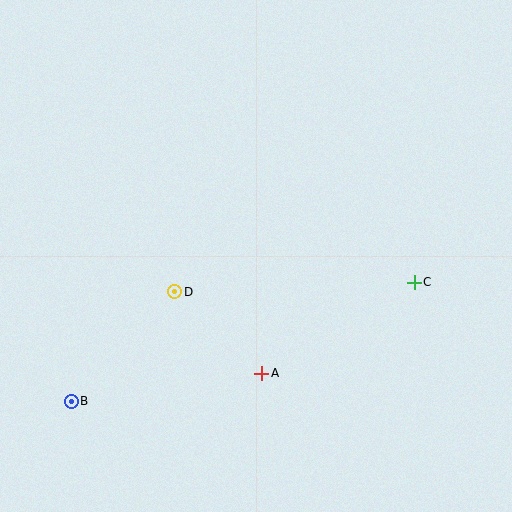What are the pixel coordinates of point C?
Point C is at (414, 282).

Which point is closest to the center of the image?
Point D at (175, 292) is closest to the center.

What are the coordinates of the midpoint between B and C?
The midpoint between B and C is at (243, 342).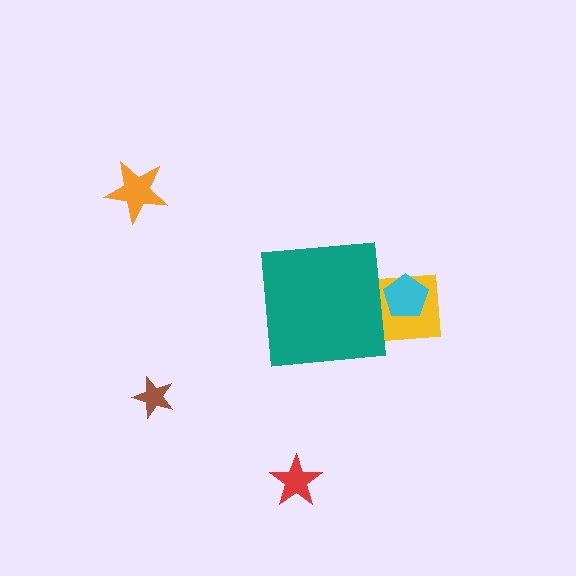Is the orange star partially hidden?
No, the orange star is fully visible.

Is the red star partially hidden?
No, the red star is fully visible.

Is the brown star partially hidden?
No, the brown star is fully visible.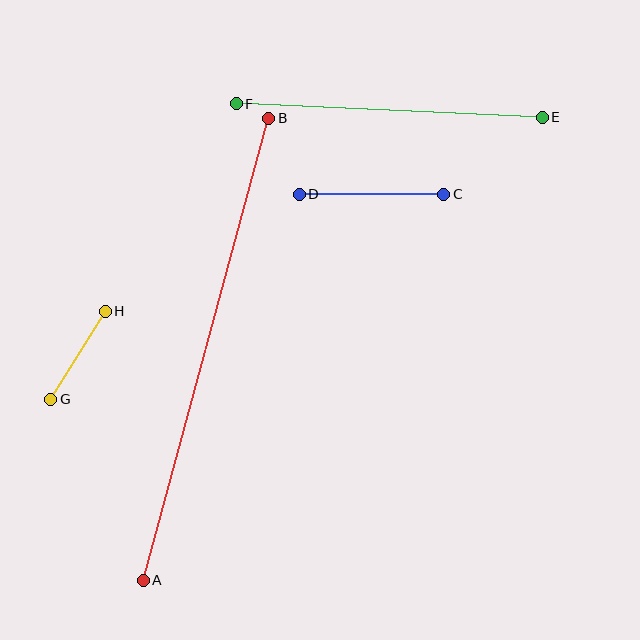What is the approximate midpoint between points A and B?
The midpoint is at approximately (206, 349) pixels.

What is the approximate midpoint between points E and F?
The midpoint is at approximately (389, 110) pixels.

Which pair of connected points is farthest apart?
Points A and B are farthest apart.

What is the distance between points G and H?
The distance is approximately 104 pixels.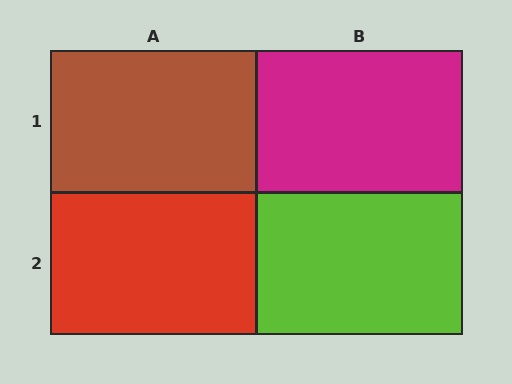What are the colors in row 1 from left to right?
Brown, magenta.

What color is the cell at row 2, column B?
Lime.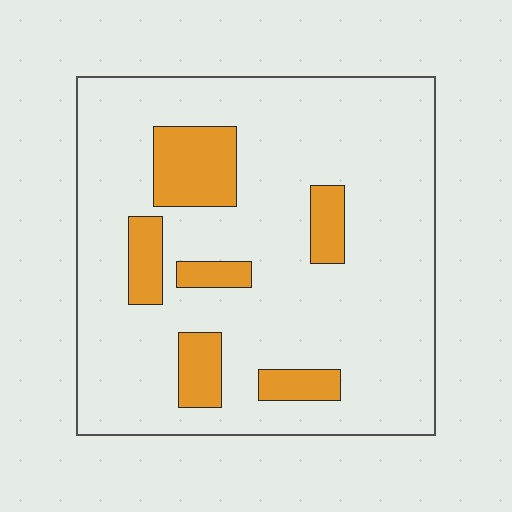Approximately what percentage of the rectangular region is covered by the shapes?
Approximately 15%.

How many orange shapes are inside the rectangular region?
6.